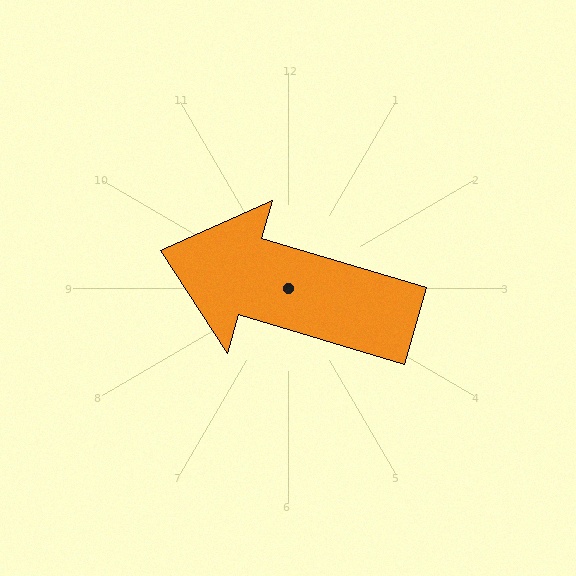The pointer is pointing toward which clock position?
Roughly 10 o'clock.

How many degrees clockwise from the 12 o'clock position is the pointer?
Approximately 287 degrees.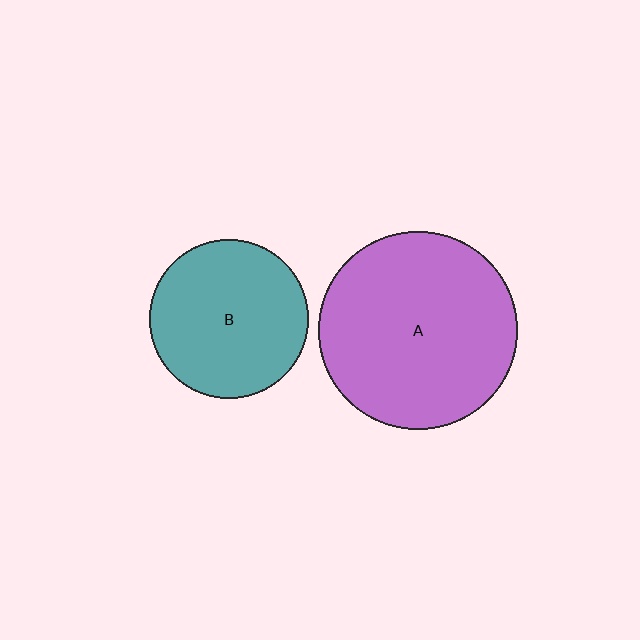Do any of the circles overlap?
No, none of the circles overlap.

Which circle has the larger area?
Circle A (purple).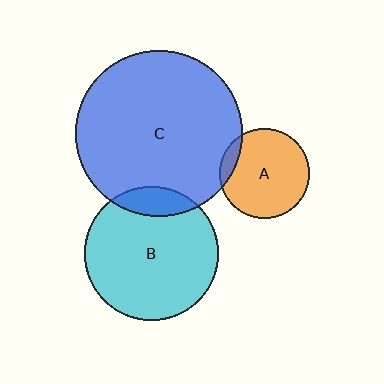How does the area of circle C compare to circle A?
Approximately 3.4 times.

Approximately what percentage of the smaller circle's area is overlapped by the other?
Approximately 10%.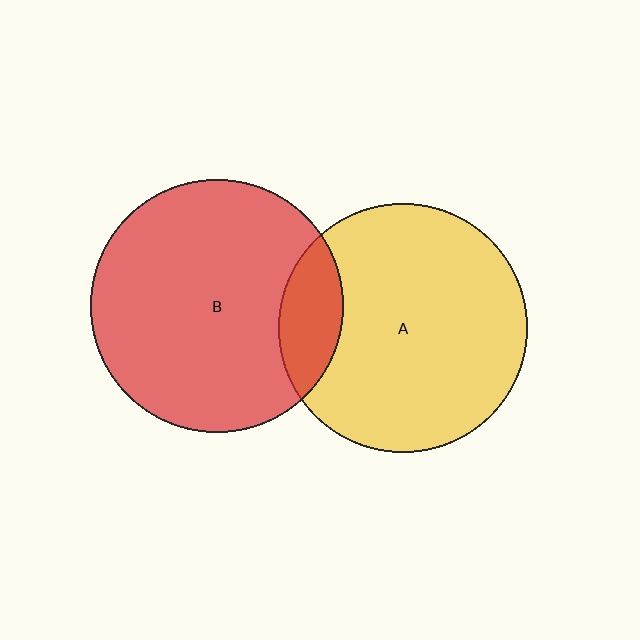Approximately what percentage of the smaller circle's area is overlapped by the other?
Approximately 15%.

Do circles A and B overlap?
Yes.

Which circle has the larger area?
Circle B (red).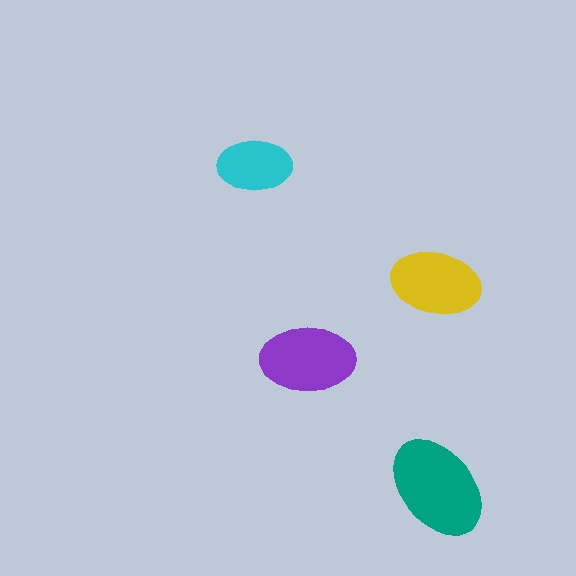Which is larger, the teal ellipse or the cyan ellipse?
The teal one.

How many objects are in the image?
There are 4 objects in the image.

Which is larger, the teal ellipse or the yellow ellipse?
The teal one.